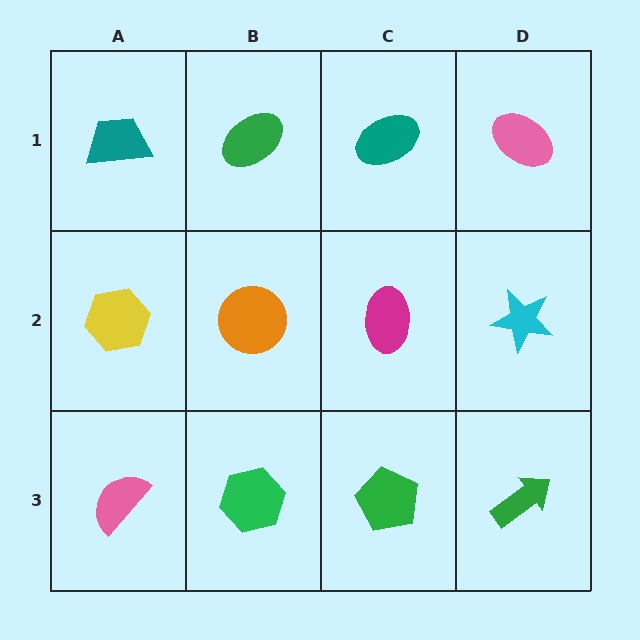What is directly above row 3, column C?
A magenta ellipse.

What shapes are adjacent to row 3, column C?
A magenta ellipse (row 2, column C), a green hexagon (row 3, column B), a green arrow (row 3, column D).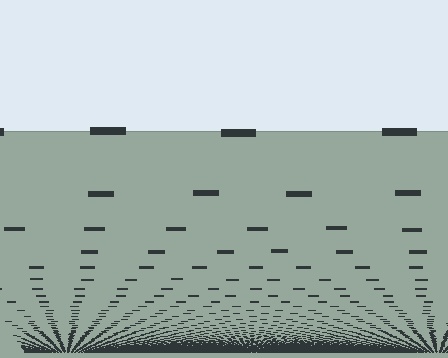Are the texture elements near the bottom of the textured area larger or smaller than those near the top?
Smaller. The gradient is inverted — elements near the bottom are smaller and denser.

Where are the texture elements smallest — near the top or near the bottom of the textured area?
Near the bottom.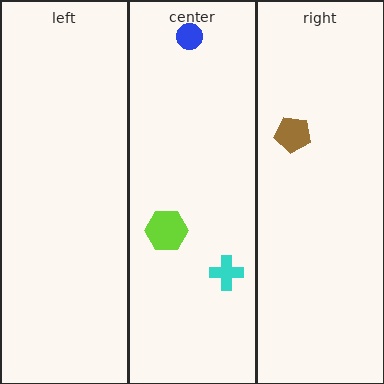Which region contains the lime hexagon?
The center region.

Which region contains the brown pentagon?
The right region.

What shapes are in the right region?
The brown pentagon.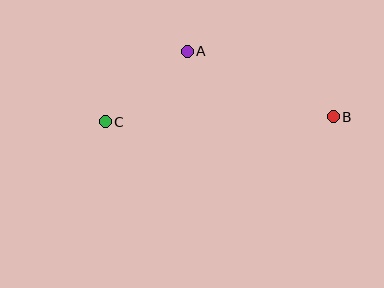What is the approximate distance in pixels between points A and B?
The distance between A and B is approximately 160 pixels.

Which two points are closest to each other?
Points A and C are closest to each other.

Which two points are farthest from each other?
Points B and C are farthest from each other.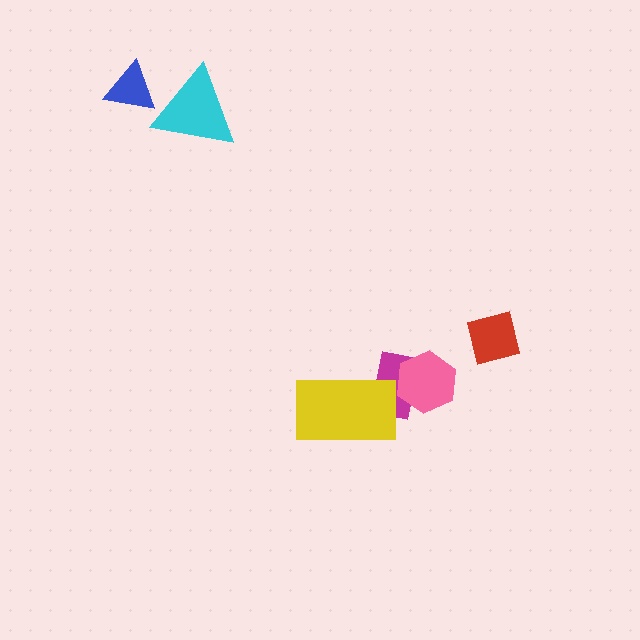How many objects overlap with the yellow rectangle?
1 object overlaps with the yellow rectangle.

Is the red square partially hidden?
No, no other shape covers it.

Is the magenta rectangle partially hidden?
Yes, it is partially covered by another shape.